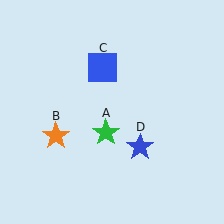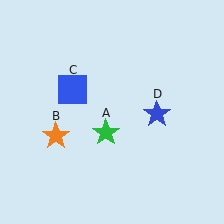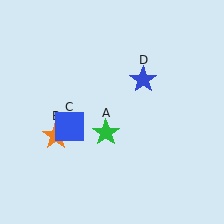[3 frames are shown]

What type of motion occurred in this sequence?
The blue square (object C), blue star (object D) rotated counterclockwise around the center of the scene.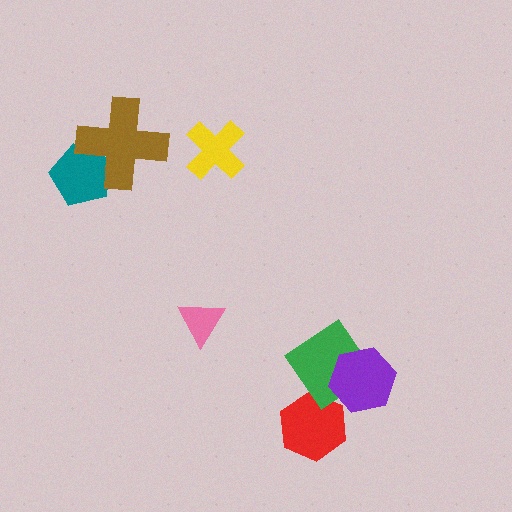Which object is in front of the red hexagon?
The green diamond is in front of the red hexagon.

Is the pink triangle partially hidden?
No, no other shape covers it.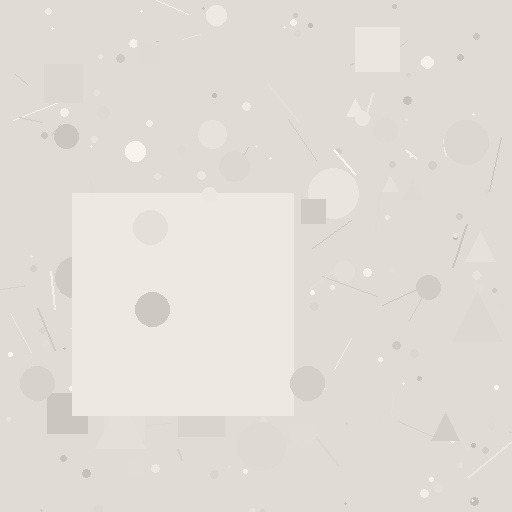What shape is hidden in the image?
A square is hidden in the image.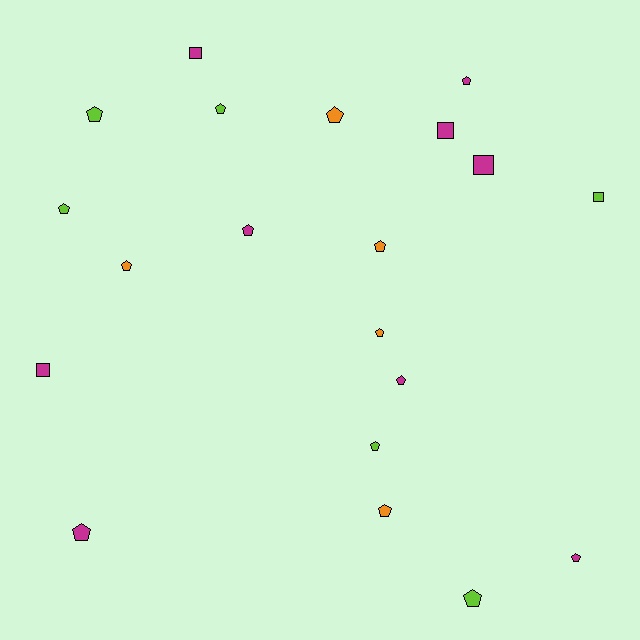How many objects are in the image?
There are 20 objects.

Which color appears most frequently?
Magenta, with 9 objects.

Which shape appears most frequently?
Pentagon, with 15 objects.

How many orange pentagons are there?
There are 5 orange pentagons.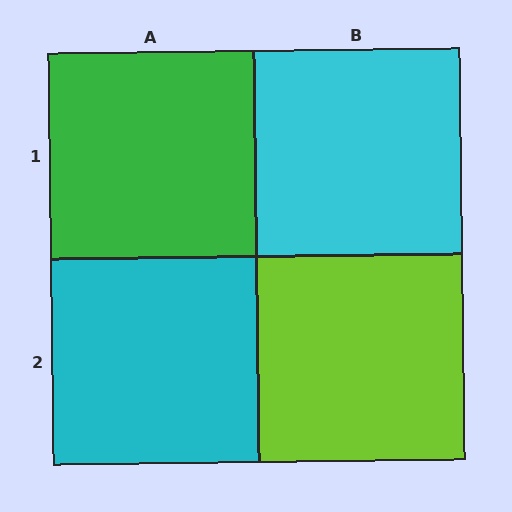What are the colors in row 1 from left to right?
Green, cyan.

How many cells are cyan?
2 cells are cyan.